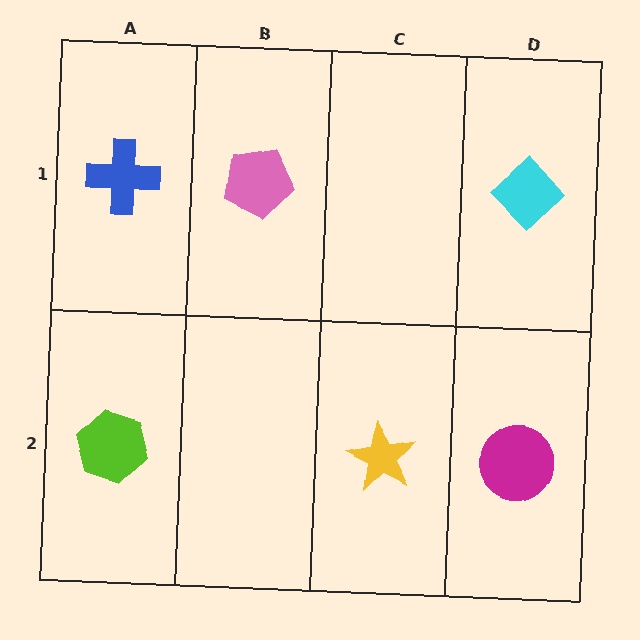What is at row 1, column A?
A blue cross.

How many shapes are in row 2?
3 shapes.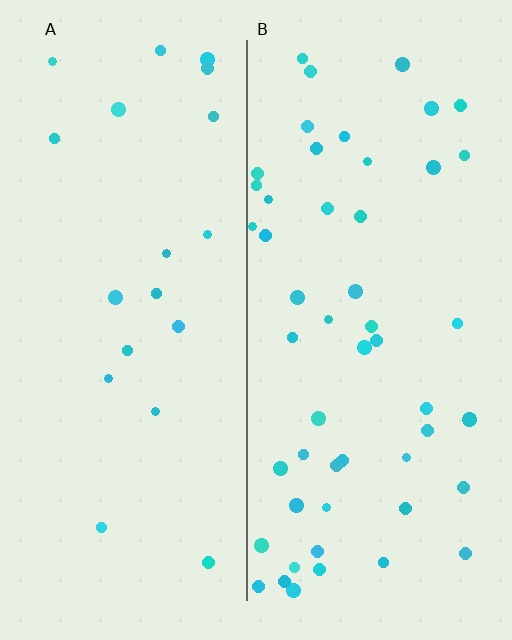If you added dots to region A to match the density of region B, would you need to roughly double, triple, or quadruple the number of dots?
Approximately triple.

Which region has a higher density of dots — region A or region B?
B (the right).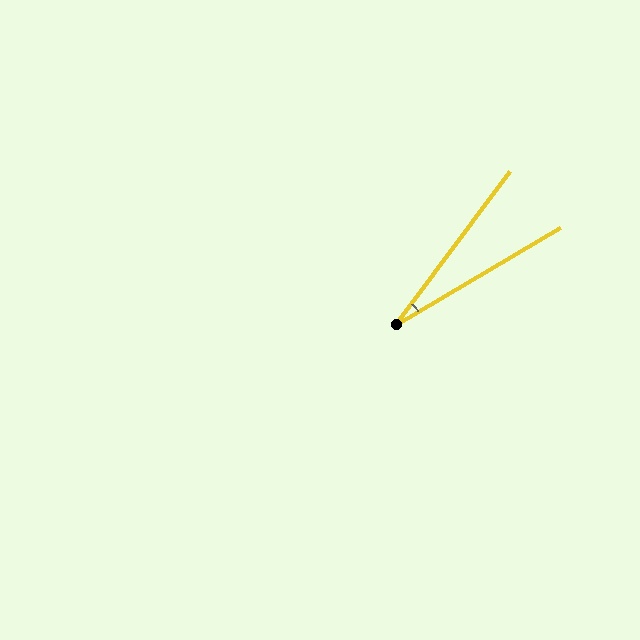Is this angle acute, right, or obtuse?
It is acute.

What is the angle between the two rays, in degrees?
Approximately 23 degrees.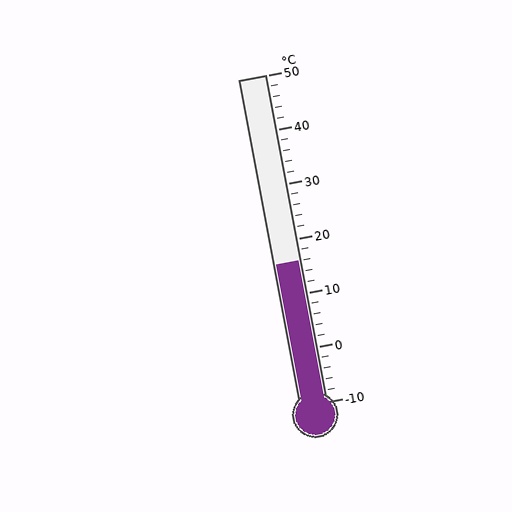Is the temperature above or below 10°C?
The temperature is above 10°C.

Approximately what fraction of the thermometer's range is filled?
The thermometer is filled to approximately 45% of its range.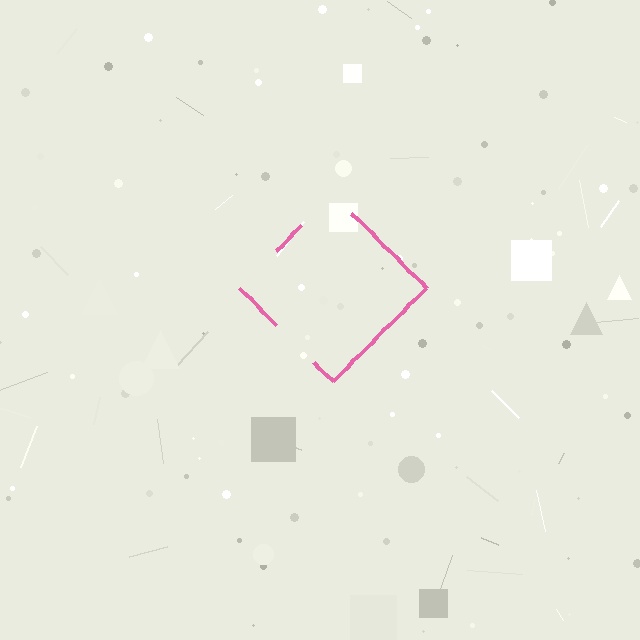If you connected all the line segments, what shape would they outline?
They would outline a diamond.